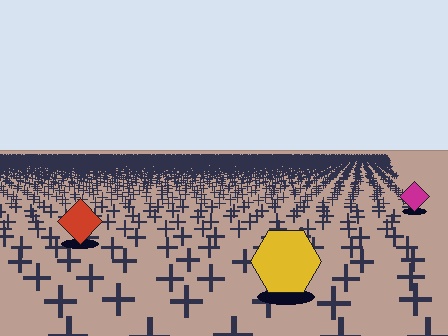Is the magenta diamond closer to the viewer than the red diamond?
No. The red diamond is closer — you can tell from the texture gradient: the ground texture is coarser near it.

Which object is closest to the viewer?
The yellow hexagon is closest. The texture marks near it are larger and more spread out.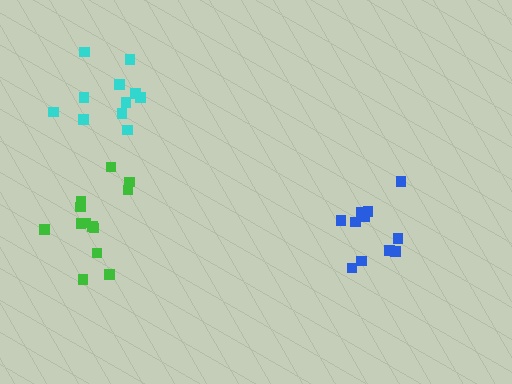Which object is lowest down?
The blue cluster is bottommost.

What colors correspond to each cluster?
The clusters are colored: cyan, green, blue.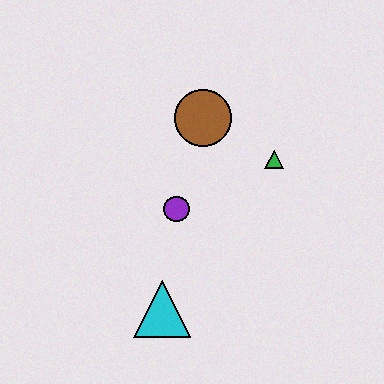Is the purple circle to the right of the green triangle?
No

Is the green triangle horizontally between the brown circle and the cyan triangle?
No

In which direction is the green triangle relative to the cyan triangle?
The green triangle is above the cyan triangle.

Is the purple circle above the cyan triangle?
Yes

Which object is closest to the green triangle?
The brown circle is closest to the green triangle.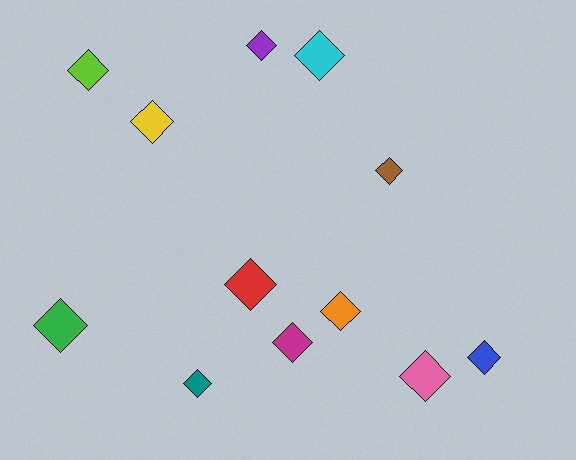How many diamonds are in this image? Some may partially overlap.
There are 12 diamonds.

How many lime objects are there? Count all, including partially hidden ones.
There is 1 lime object.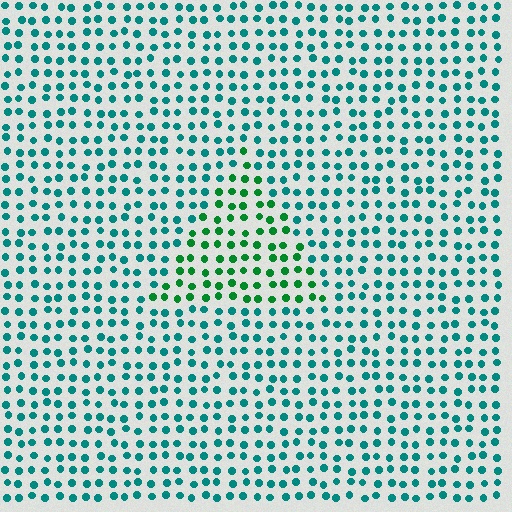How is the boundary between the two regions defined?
The boundary is defined purely by a slight shift in hue (about 39 degrees). Spacing, size, and orientation are identical on both sides.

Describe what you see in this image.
The image is filled with small teal elements in a uniform arrangement. A triangle-shaped region is visible where the elements are tinted to a slightly different hue, forming a subtle color boundary.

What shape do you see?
I see a triangle.